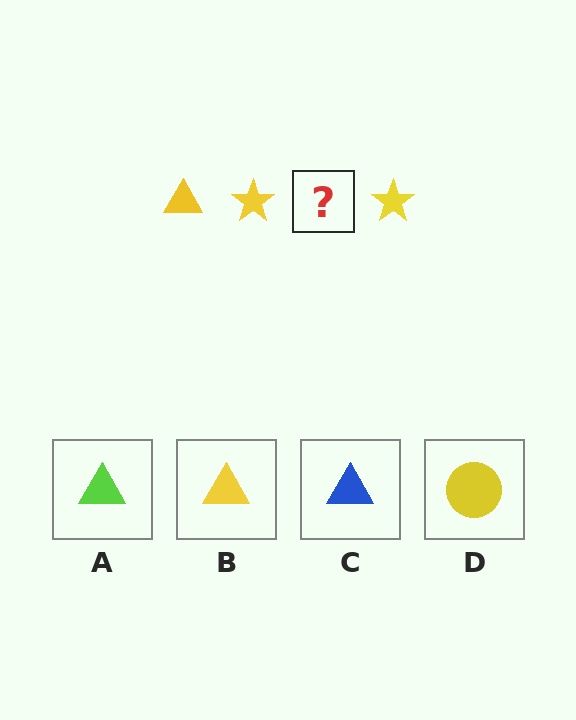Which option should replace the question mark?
Option B.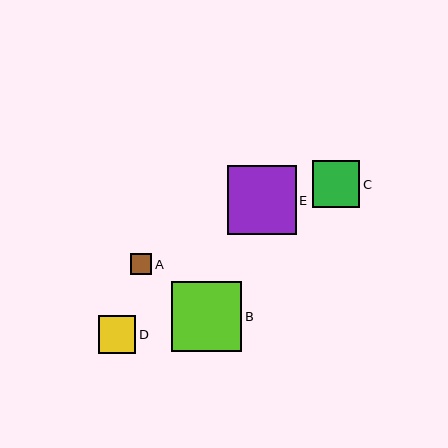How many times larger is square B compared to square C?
Square B is approximately 1.5 times the size of square C.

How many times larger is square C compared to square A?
Square C is approximately 2.3 times the size of square A.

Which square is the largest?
Square B is the largest with a size of approximately 70 pixels.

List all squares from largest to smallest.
From largest to smallest: B, E, C, D, A.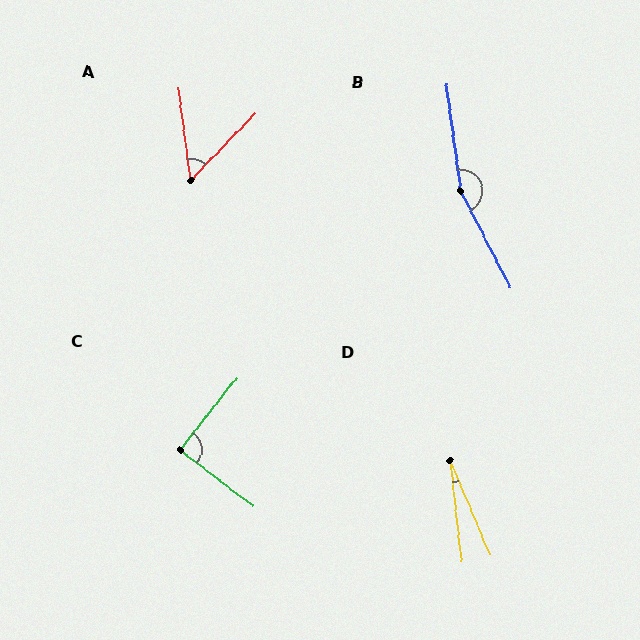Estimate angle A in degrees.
Approximately 52 degrees.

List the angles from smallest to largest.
D (16°), A (52°), C (89°), B (160°).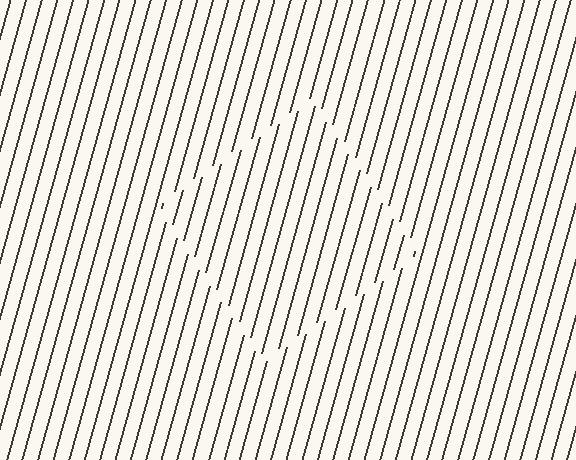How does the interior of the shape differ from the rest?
The interior of the shape contains the same grating, shifted by half a period — the contour is defined by the phase discontinuity where line-ends from the inner and outer gratings abut.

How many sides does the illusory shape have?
4 sides — the line-ends trace a square.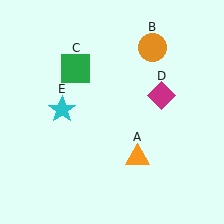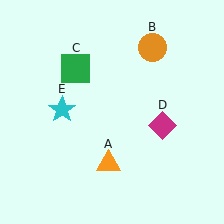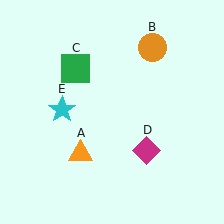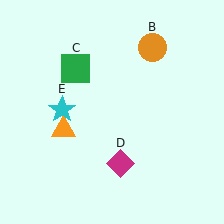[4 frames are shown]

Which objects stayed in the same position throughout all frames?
Orange circle (object B) and green square (object C) and cyan star (object E) remained stationary.